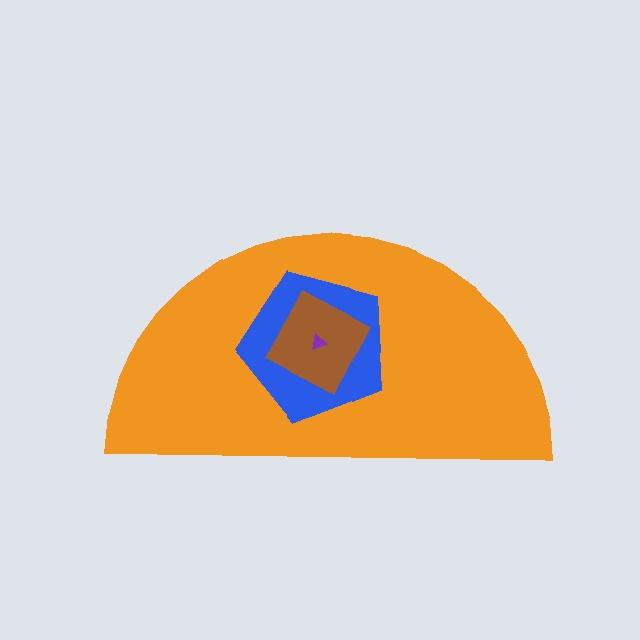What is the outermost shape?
The orange semicircle.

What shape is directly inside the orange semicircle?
The blue pentagon.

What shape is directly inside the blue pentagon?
The brown square.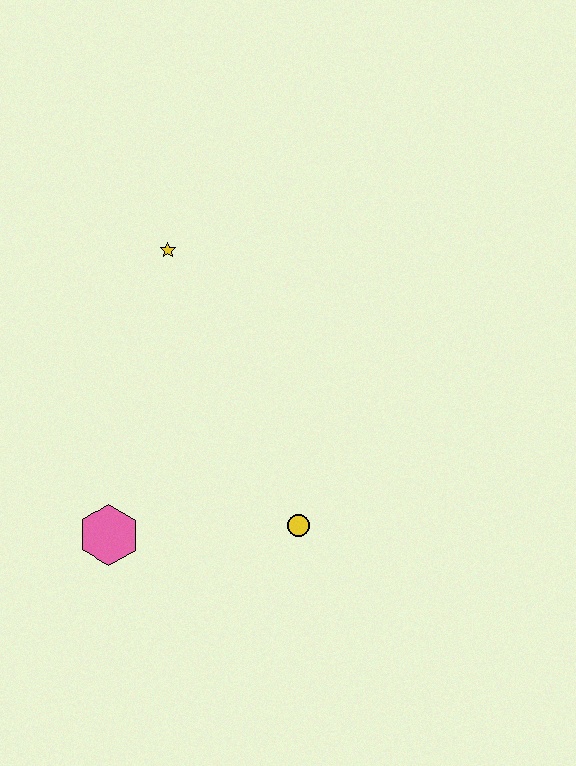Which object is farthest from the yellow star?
The yellow circle is farthest from the yellow star.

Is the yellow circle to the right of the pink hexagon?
Yes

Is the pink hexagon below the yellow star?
Yes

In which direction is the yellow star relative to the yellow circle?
The yellow star is above the yellow circle.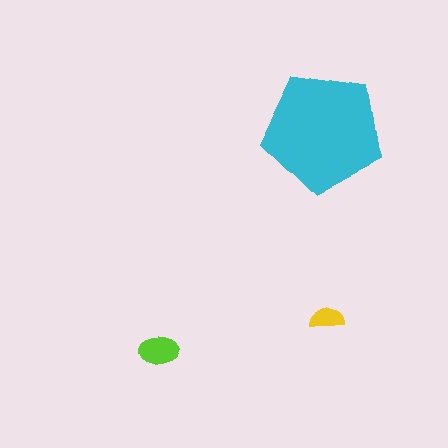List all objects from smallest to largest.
The yellow semicircle, the lime ellipse, the cyan pentagon.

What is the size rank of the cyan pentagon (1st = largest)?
1st.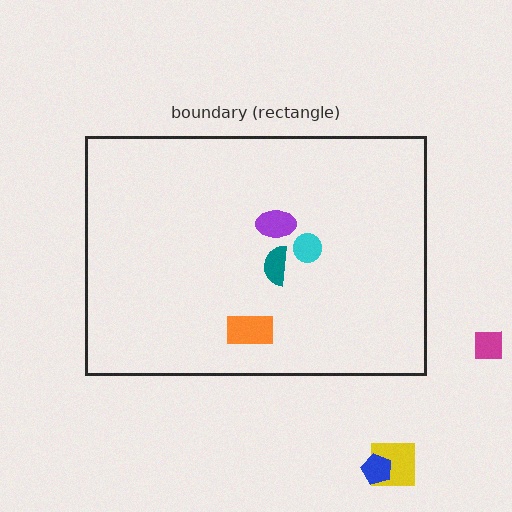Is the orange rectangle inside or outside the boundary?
Inside.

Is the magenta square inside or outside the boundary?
Outside.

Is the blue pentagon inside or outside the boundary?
Outside.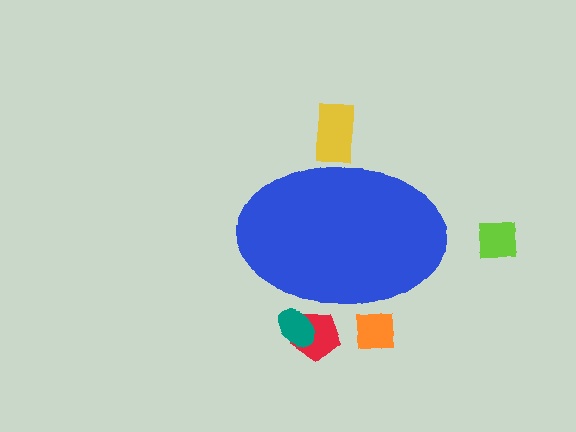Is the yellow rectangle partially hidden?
Yes, the yellow rectangle is partially hidden behind the blue ellipse.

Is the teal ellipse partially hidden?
Yes, the teal ellipse is partially hidden behind the blue ellipse.